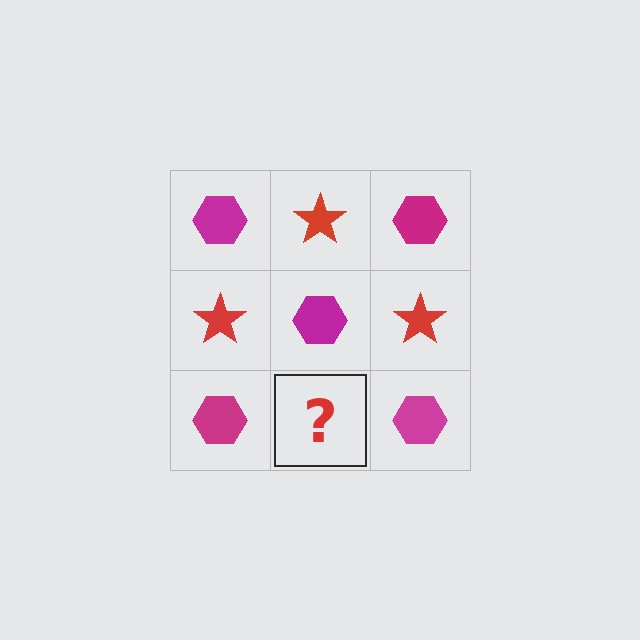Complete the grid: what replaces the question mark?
The question mark should be replaced with a red star.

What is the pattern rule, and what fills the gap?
The rule is that it alternates magenta hexagon and red star in a checkerboard pattern. The gap should be filled with a red star.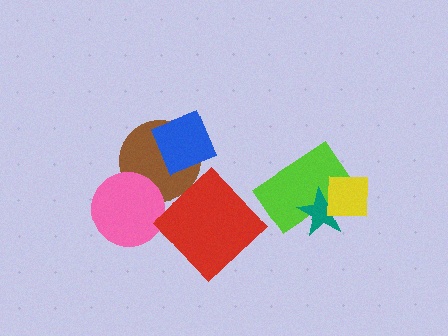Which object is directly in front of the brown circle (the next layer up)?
The blue diamond is directly in front of the brown circle.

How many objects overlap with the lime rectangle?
2 objects overlap with the lime rectangle.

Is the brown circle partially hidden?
Yes, it is partially covered by another shape.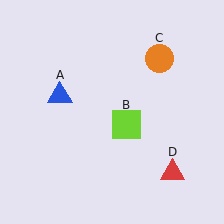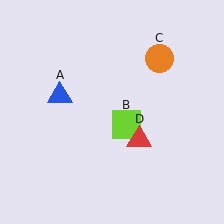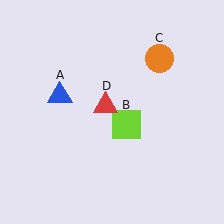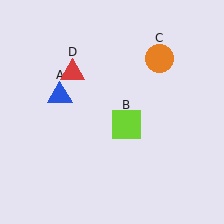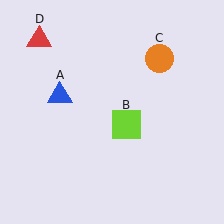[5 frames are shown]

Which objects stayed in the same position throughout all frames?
Blue triangle (object A) and lime square (object B) and orange circle (object C) remained stationary.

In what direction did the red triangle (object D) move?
The red triangle (object D) moved up and to the left.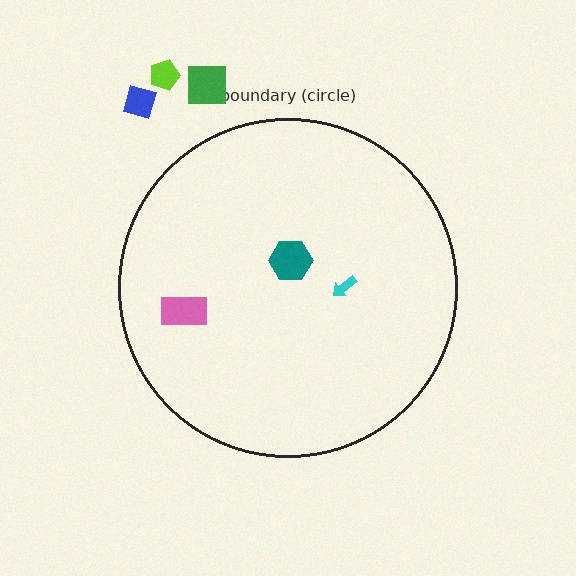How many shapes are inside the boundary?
3 inside, 3 outside.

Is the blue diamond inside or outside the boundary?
Outside.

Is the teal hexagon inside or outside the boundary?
Inside.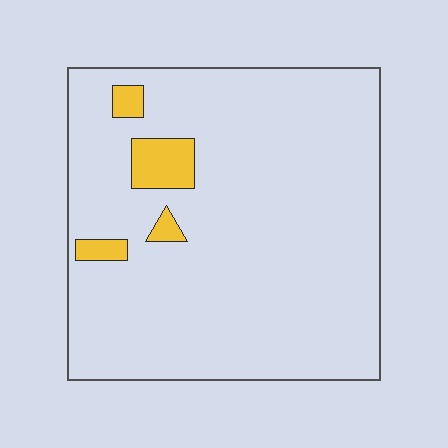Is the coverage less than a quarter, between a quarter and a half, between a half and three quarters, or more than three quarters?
Less than a quarter.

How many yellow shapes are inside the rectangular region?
4.